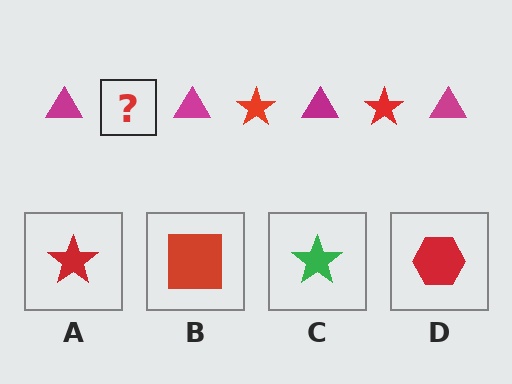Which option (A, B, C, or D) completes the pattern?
A.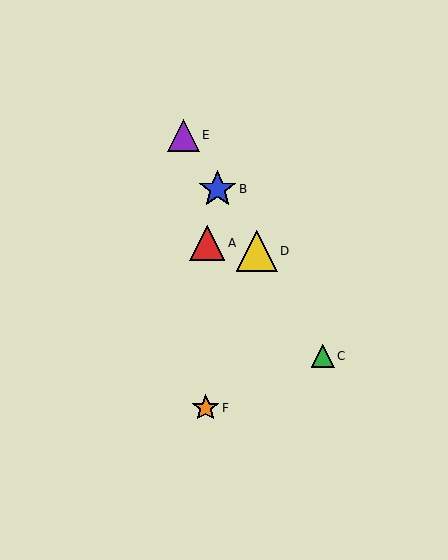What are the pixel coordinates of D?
Object D is at (257, 251).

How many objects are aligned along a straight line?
4 objects (B, C, D, E) are aligned along a straight line.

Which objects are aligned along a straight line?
Objects B, C, D, E are aligned along a straight line.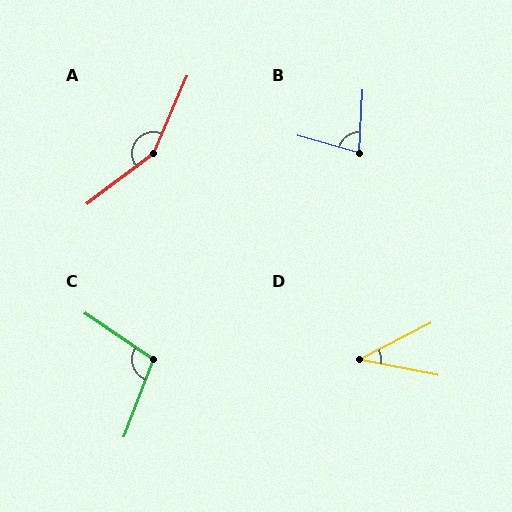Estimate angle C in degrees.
Approximately 103 degrees.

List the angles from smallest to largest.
D (38°), B (78°), C (103°), A (151°).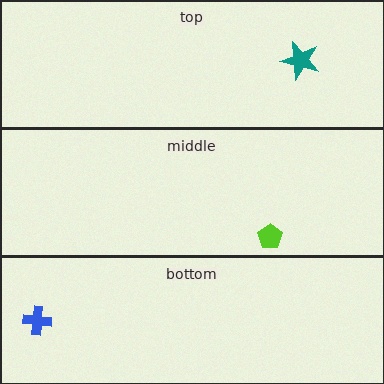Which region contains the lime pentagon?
The middle region.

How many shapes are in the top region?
1.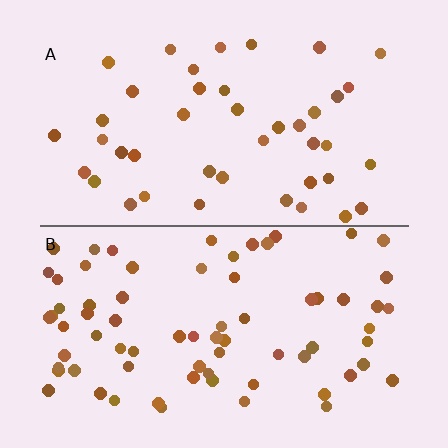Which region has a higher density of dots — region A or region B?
B (the bottom).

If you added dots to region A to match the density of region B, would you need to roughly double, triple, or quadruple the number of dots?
Approximately double.